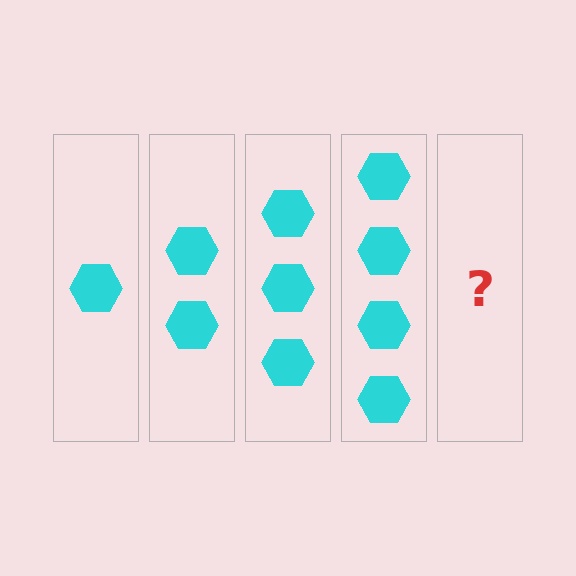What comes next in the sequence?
The next element should be 5 hexagons.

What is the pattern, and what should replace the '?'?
The pattern is that each step adds one more hexagon. The '?' should be 5 hexagons.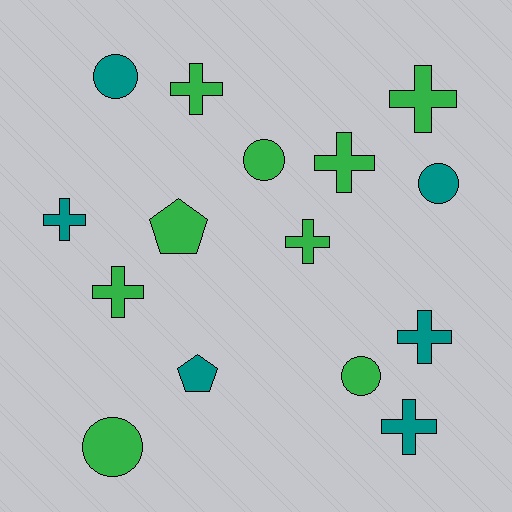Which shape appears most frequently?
Cross, with 8 objects.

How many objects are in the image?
There are 15 objects.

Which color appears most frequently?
Green, with 9 objects.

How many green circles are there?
There are 3 green circles.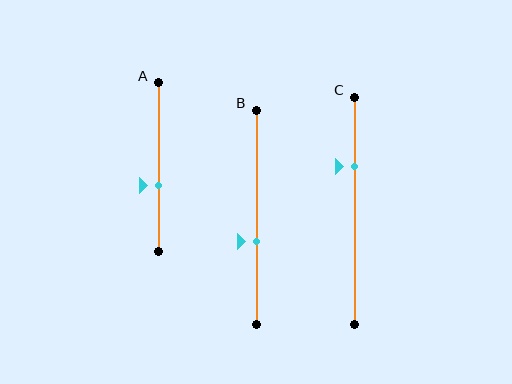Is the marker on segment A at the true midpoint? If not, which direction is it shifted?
No, the marker on segment A is shifted downward by about 11% of the segment length.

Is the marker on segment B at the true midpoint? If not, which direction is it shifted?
No, the marker on segment B is shifted downward by about 11% of the segment length.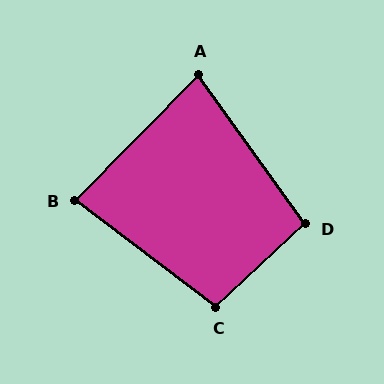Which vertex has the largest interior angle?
C, at approximately 100 degrees.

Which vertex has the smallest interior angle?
A, at approximately 80 degrees.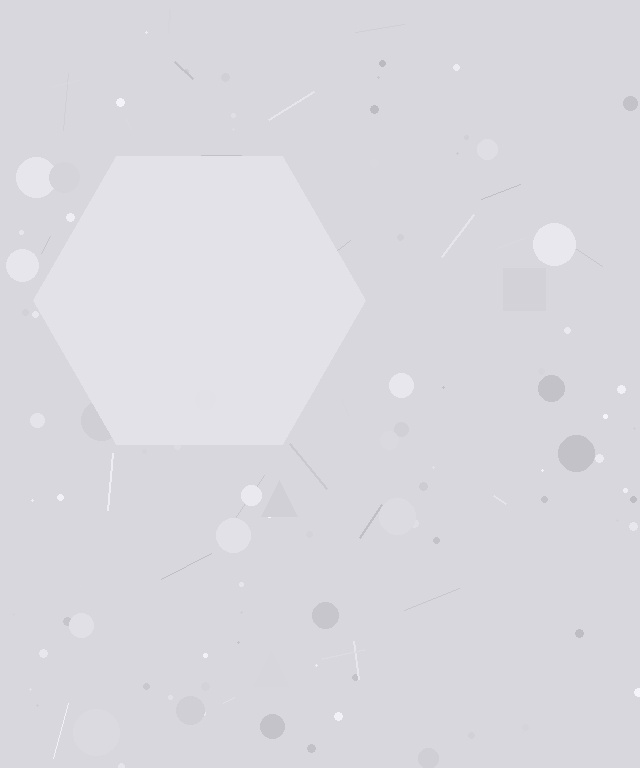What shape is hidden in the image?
A hexagon is hidden in the image.